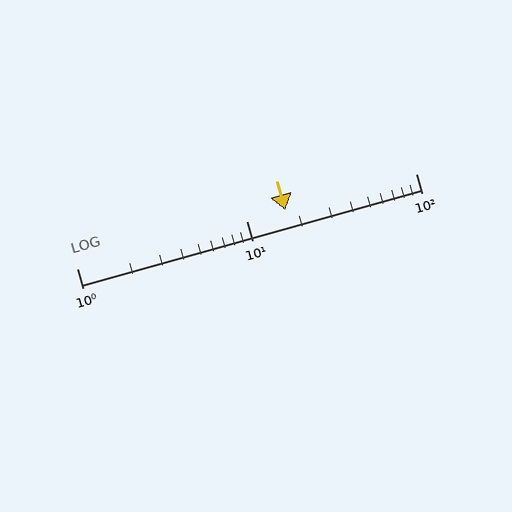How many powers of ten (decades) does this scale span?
The scale spans 2 decades, from 1 to 100.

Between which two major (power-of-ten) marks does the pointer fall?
The pointer is between 10 and 100.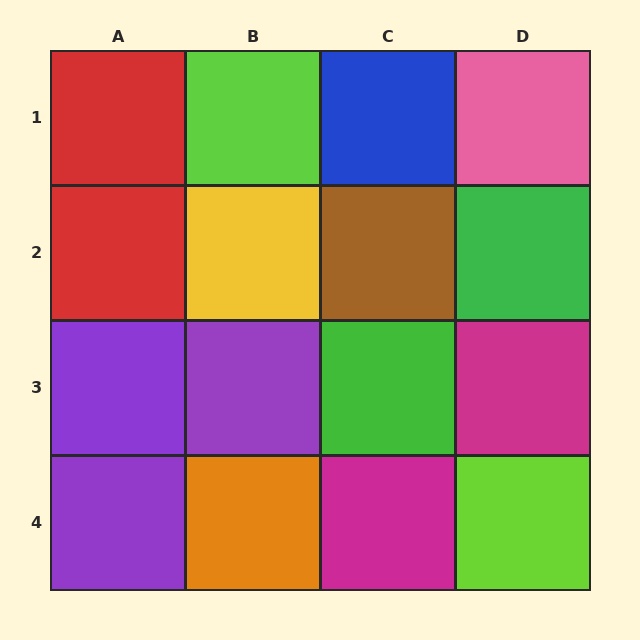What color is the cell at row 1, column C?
Blue.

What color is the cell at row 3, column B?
Purple.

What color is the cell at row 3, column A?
Purple.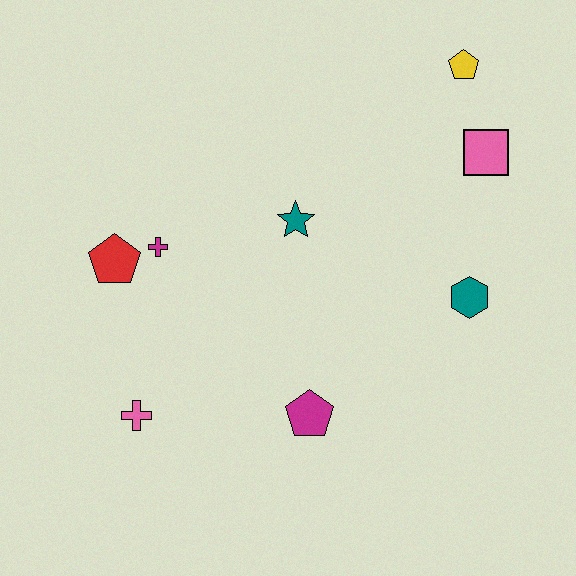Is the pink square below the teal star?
No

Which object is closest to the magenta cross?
The red pentagon is closest to the magenta cross.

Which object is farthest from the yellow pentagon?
The pink cross is farthest from the yellow pentagon.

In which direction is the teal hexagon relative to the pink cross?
The teal hexagon is to the right of the pink cross.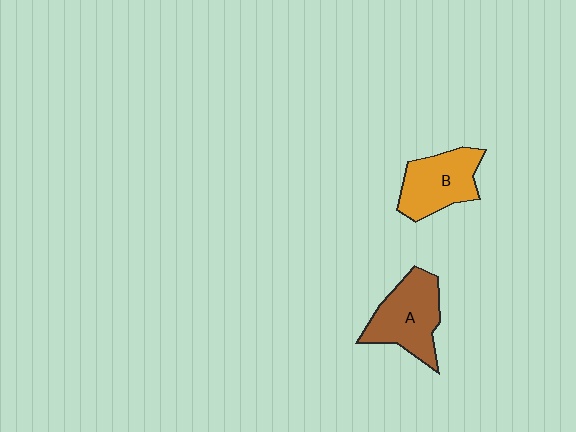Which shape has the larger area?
Shape A (brown).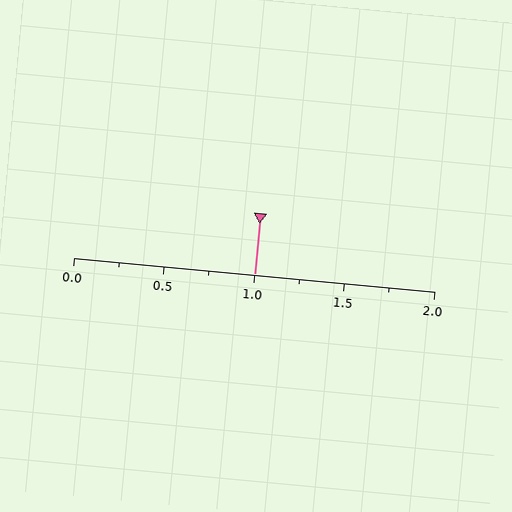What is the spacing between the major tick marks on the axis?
The major ticks are spaced 0.5 apart.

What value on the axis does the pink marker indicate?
The marker indicates approximately 1.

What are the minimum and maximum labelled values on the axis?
The axis runs from 0.0 to 2.0.